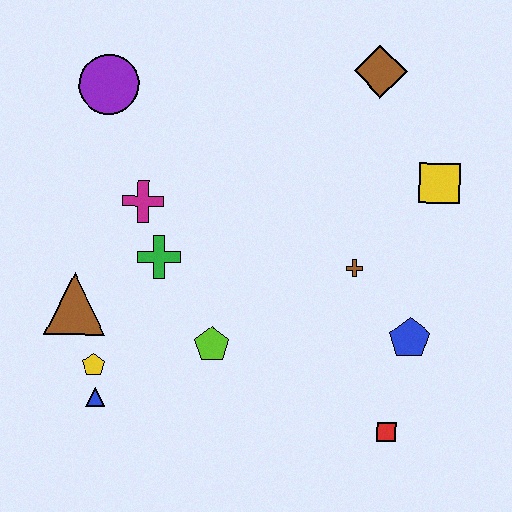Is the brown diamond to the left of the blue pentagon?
Yes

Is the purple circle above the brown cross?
Yes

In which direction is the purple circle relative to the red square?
The purple circle is above the red square.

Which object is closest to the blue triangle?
The yellow pentagon is closest to the blue triangle.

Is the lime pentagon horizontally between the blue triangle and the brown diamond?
Yes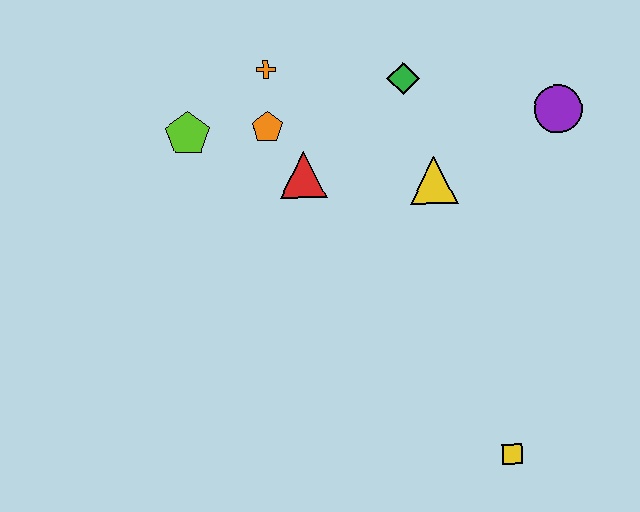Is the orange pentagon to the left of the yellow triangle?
Yes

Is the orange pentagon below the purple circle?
Yes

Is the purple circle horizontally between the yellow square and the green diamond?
No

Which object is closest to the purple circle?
The yellow triangle is closest to the purple circle.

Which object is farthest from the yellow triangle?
The yellow square is farthest from the yellow triangle.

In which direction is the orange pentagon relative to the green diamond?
The orange pentagon is to the left of the green diamond.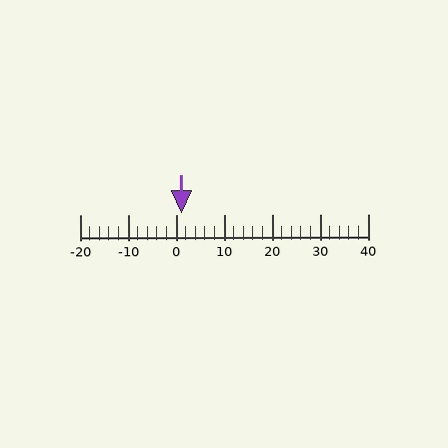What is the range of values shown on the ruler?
The ruler shows values from -20 to 40.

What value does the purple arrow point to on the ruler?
The purple arrow points to approximately 1.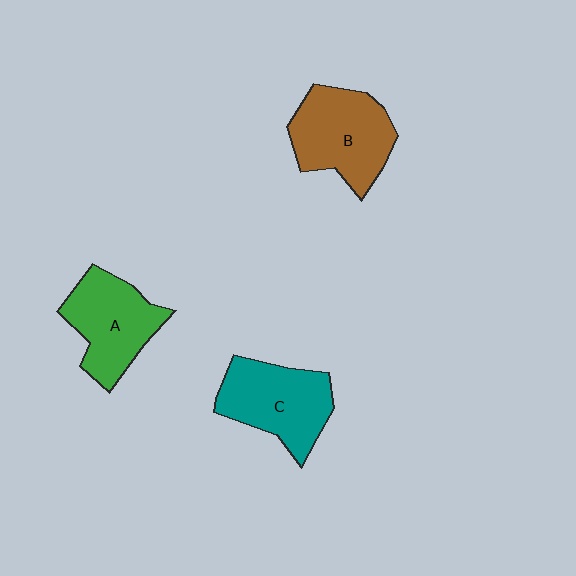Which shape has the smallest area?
Shape A (green).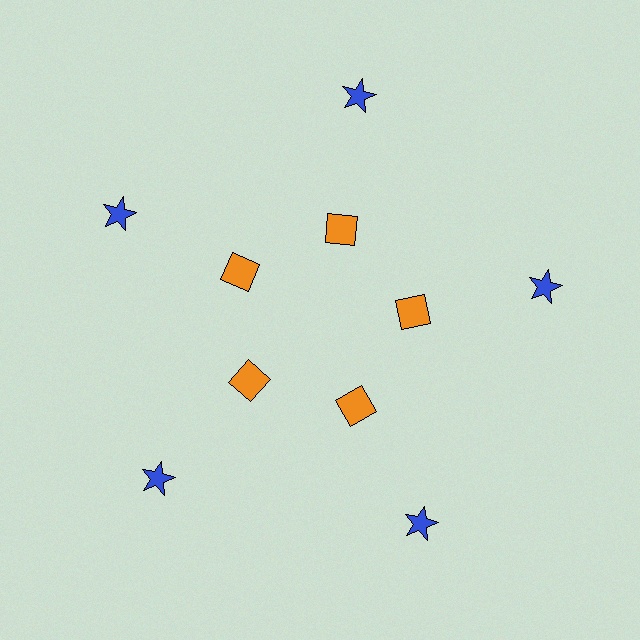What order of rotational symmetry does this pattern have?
This pattern has 5-fold rotational symmetry.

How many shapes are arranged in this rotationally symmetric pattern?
There are 10 shapes, arranged in 5 groups of 2.